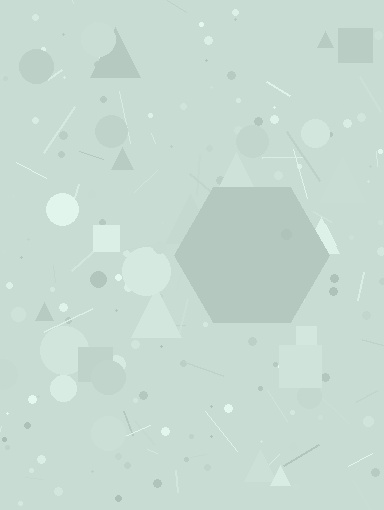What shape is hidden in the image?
A hexagon is hidden in the image.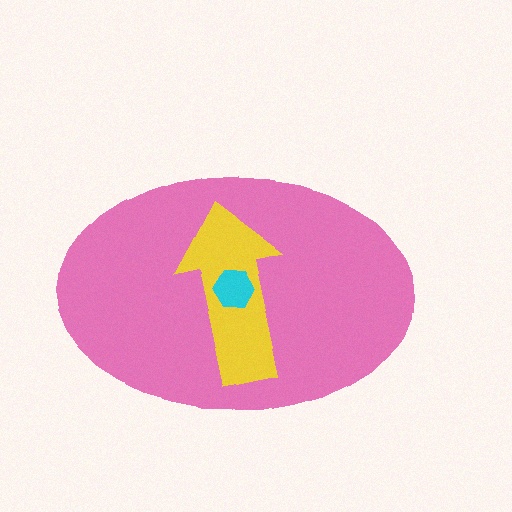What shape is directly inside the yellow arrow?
The cyan hexagon.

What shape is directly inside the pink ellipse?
The yellow arrow.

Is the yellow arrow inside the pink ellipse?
Yes.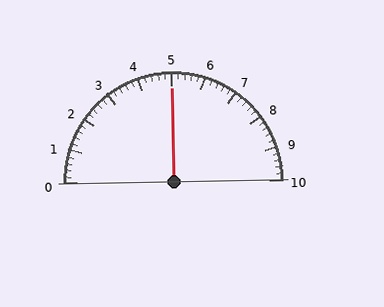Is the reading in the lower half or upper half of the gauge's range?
The reading is in the upper half of the range (0 to 10).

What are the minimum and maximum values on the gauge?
The gauge ranges from 0 to 10.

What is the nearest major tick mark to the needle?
The nearest major tick mark is 5.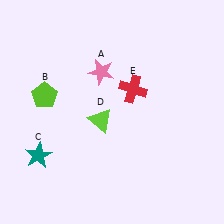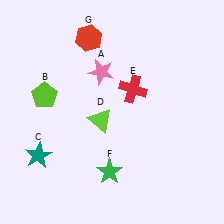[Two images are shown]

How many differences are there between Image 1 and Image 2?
There are 2 differences between the two images.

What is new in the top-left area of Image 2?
A red hexagon (G) was added in the top-left area of Image 2.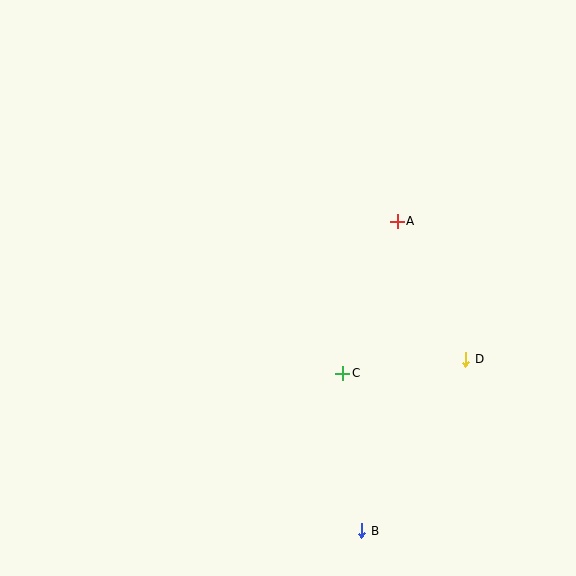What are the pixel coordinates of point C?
Point C is at (343, 373).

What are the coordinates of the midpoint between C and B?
The midpoint between C and B is at (352, 452).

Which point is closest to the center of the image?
Point C at (343, 373) is closest to the center.